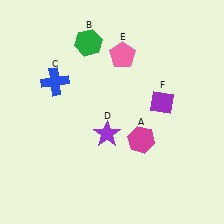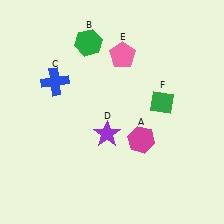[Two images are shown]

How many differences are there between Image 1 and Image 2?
There is 1 difference between the two images.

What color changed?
The diamond (F) changed from purple in Image 1 to green in Image 2.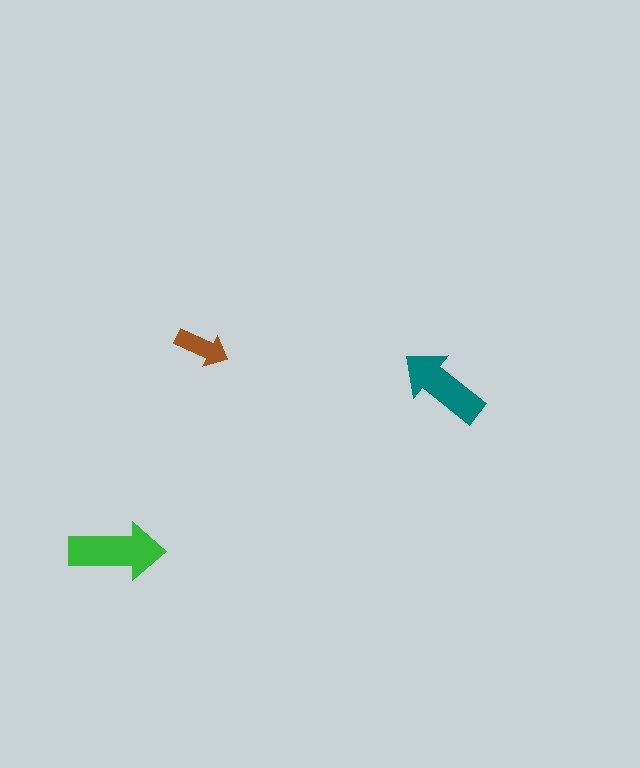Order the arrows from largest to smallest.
the green one, the teal one, the brown one.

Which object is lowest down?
The green arrow is bottommost.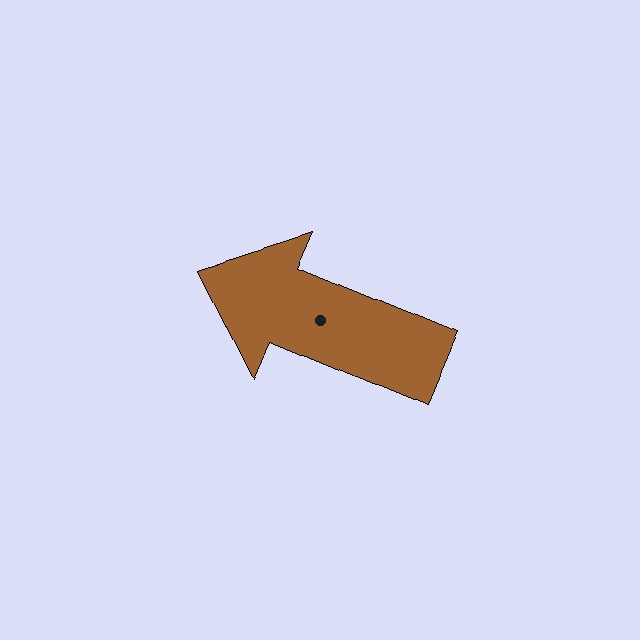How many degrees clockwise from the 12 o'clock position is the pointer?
Approximately 293 degrees.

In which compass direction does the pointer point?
Northwest.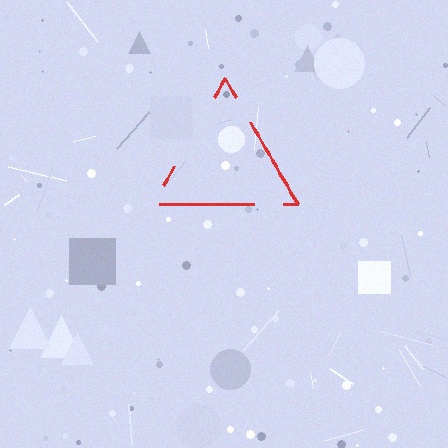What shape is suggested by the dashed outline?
The dashed outline suggests a triangle.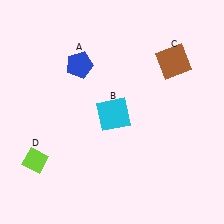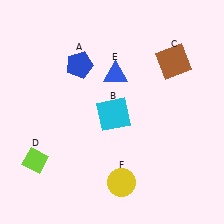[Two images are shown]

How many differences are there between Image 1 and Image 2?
There are 2 differences between the two images.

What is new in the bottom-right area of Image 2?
A yellow circle (F) was added in the bottom-right area of Image 2.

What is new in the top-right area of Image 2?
A blue triangle (E) was added in the top-right area of Image 2.